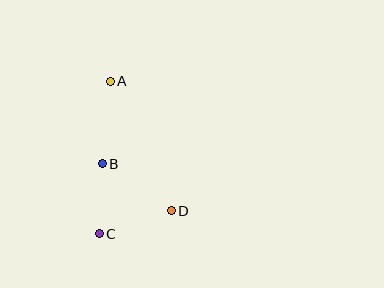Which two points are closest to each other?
Points B and C are closest to each other.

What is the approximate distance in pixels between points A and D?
The distance between A and D is approximately 144 pixels.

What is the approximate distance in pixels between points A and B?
The distance between A and B is approximately 83 pixels.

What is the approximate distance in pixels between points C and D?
The distance between C and D is approximately 75 pixels.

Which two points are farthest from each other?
Points A and C are farthest from each other.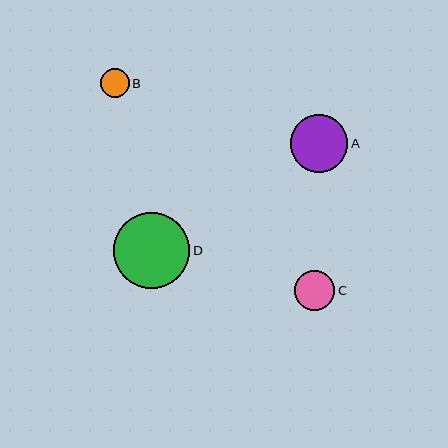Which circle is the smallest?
Circle B is the smallest with a size of approximately 29 pixels.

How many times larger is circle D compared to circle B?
Circle D is approximately 2.6 times the size of circle B.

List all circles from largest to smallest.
From largest to smallest: D, A, C, B.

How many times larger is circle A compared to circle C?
Circle A is approximately 1.4 times the size of circle C.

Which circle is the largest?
Circle D is the largest with a size of approximately 76 pixels.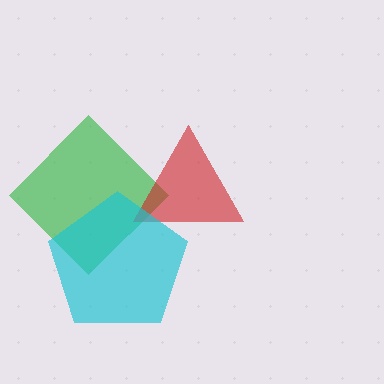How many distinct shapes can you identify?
There are 3 distinct shapes: a green diamond, a red triangle, a cyan pentagon.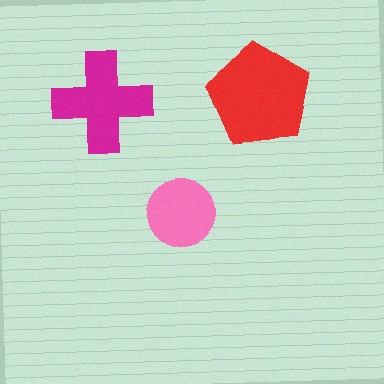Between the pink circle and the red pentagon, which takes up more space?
The red pentagon.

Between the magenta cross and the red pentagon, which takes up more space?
The red pentagon.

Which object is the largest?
The red pentagon.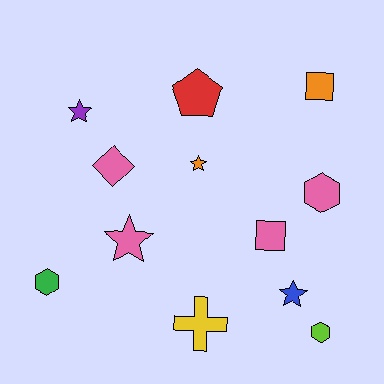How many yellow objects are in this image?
There is 1 yellow object.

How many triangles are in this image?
There are no triangles.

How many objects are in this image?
There are 12 objects.